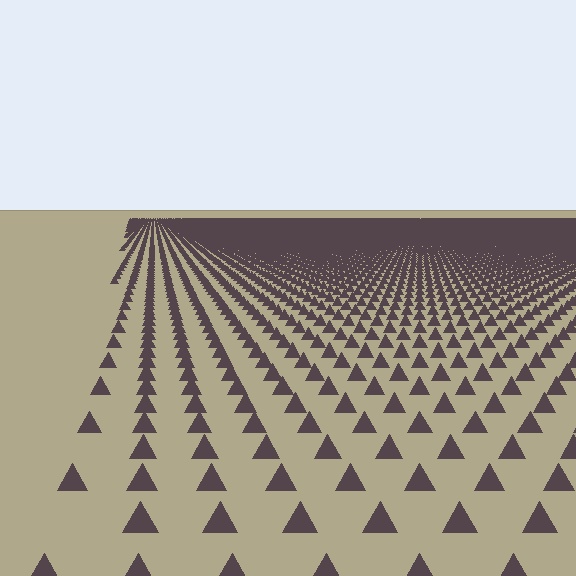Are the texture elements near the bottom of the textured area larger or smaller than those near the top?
Larger. Near the bottom, elements are closer to the viewer and appear at a bigger on-screen size.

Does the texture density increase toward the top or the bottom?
Density increases toward the top.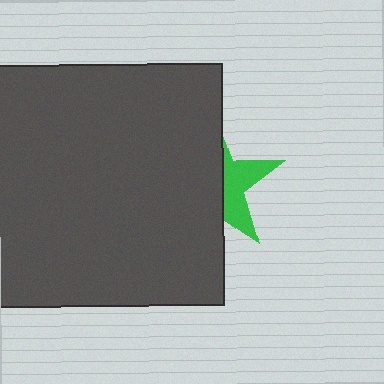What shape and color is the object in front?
The object in front is a dark gray square.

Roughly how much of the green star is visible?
A small part of it is visible (roughly 38%).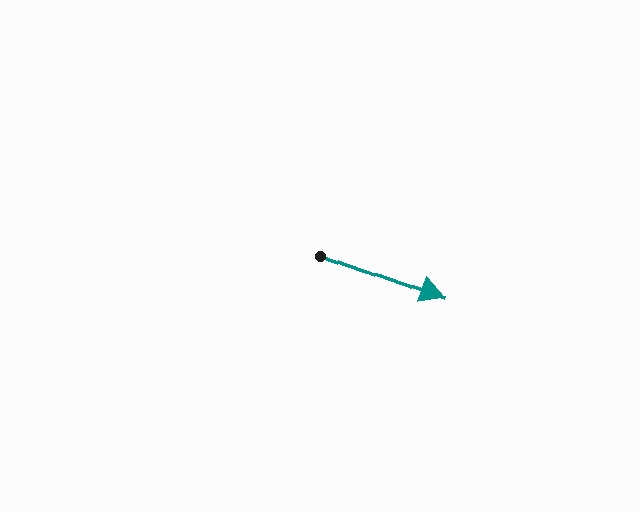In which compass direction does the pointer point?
East.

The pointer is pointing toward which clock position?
Roughly 4 o'clock.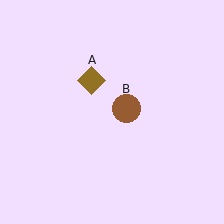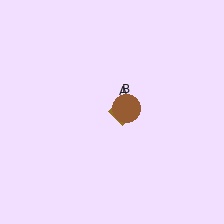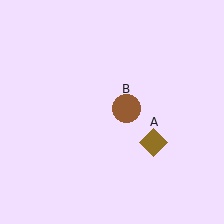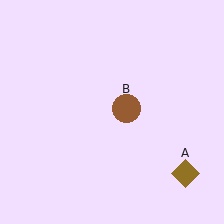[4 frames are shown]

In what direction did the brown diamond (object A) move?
The brown diamond (object A) moved down and to the right.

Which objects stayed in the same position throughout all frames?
Brown circle (object B) remained stationary.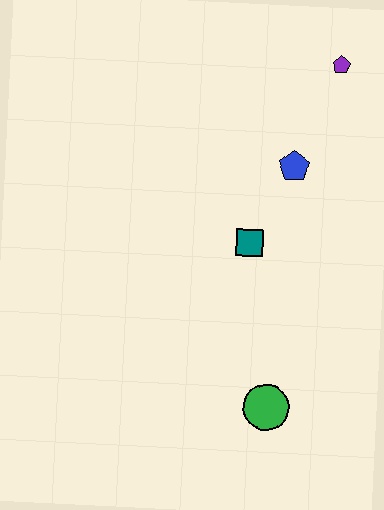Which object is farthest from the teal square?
The purple pentagon is farthest from the teal square.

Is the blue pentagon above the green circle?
Yes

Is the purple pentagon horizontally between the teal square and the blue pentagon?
No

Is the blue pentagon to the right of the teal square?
Yes